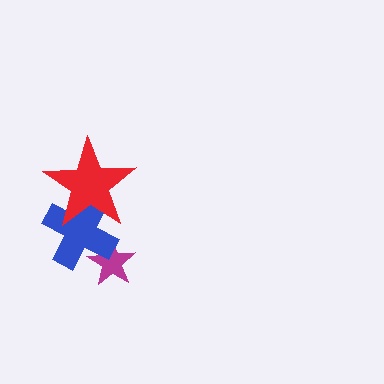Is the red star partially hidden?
No, no other shape covers it.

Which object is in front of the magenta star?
The blue cross is in front of the magenta star.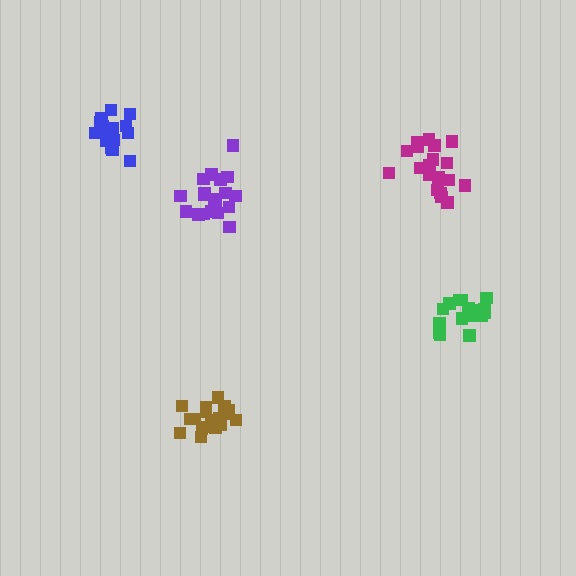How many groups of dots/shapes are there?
There are 5 groups.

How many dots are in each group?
Group 1: 20 dots, Group 2: 18 dots, Group 3: 19 dots, Group 4: 18 dots, Group 5: 17 dots (92 total).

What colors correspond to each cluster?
The clusters are colored: magenta, brown, purple, green, blue.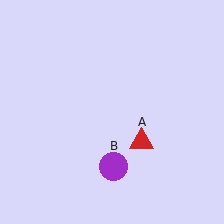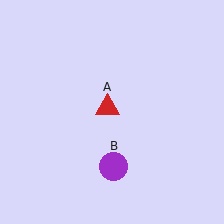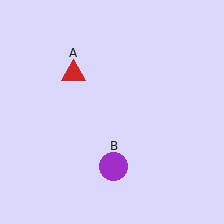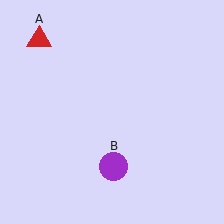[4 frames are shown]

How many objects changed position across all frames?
1 object changed position: red triangle (object A).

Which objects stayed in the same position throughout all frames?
Purple circle (object B) remained stationary.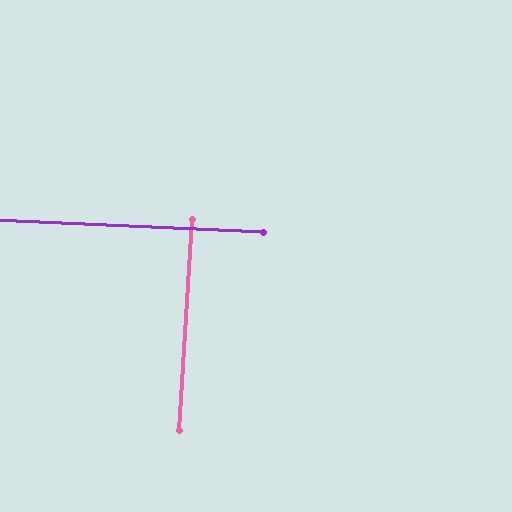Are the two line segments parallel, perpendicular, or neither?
Perpendicular — they meet at approximately 89°.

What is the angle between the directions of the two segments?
Approximately 89 degrees.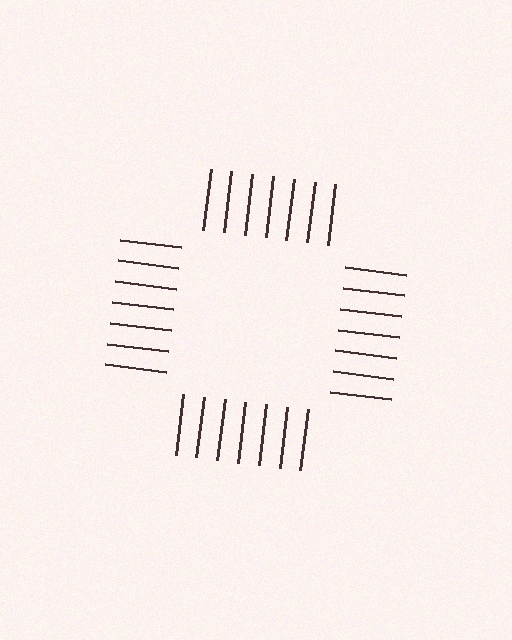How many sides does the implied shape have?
4 sides — the line-ends trace a square.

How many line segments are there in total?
28 — 7 along each of the 4 edges.